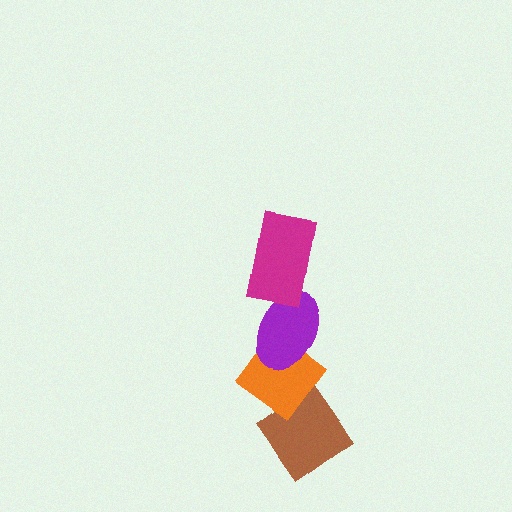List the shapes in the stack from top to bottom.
From top to bottom: the magenta rectangle, the purple ellipse, the orange diamond, the brown diamond.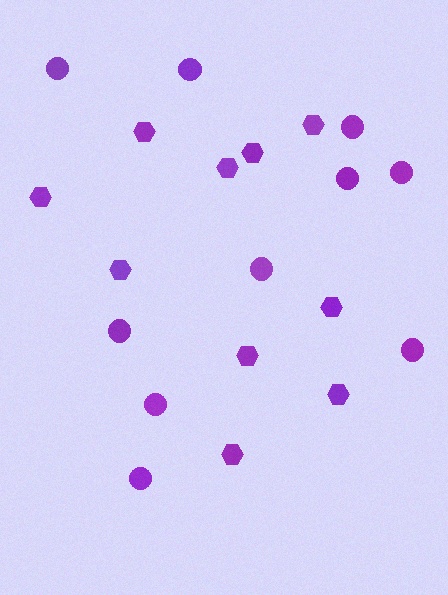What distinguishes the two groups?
There are 2 groups: one group of hexagons (10) and one group of circles (10).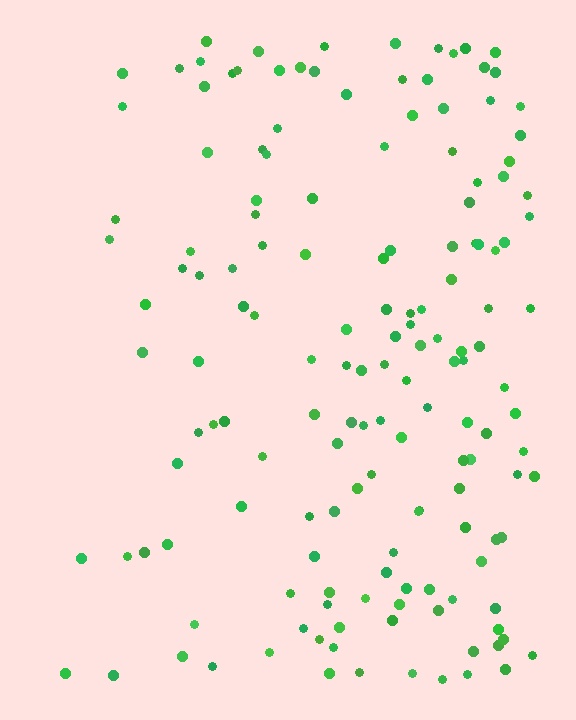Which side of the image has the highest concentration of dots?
The right.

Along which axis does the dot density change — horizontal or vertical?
Horizontal.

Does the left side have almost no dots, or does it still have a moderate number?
Still a moderate number, just noticeably fewer than the right.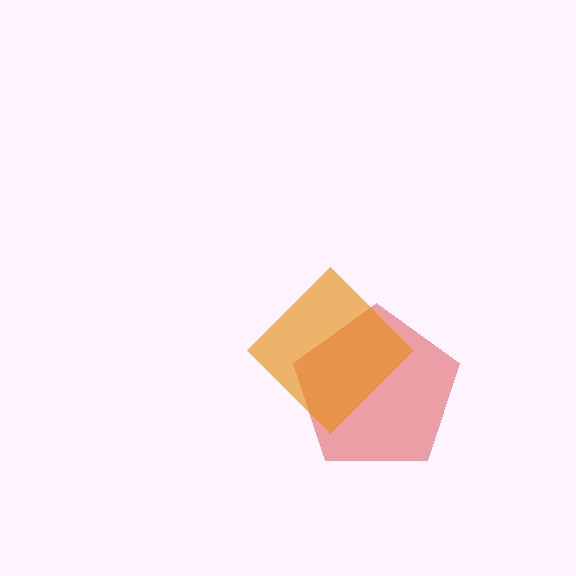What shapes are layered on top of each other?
The layered shapes are: a red pentagon, an orange diamond.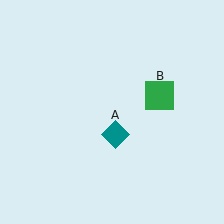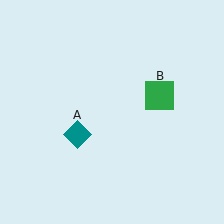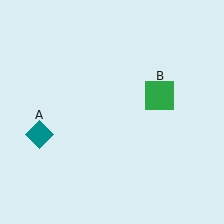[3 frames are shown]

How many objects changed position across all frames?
1 object changed position: teal diamond (object A).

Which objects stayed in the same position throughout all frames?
Green square (object B) remained stationary.